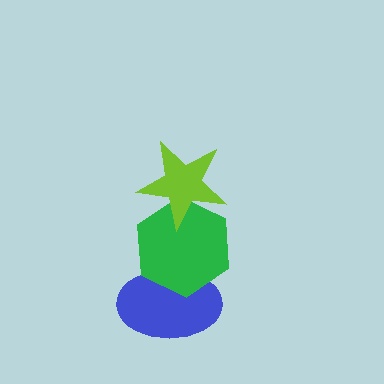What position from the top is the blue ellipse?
The blue ellipse is 3rd from the top.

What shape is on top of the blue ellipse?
The green hexagon is on top of the blue ellipse.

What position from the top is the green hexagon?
The green hexagon is 2nd from the top.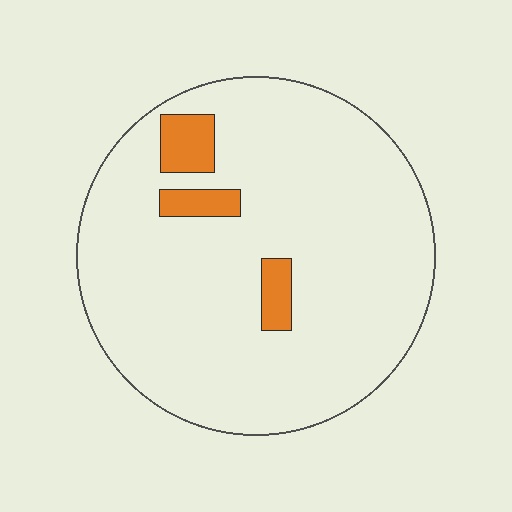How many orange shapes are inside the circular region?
3.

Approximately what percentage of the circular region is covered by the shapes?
Approximately 10%.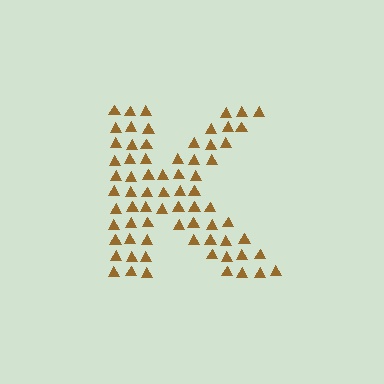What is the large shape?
The large shape is the letter K.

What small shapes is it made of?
It is made of small triangles.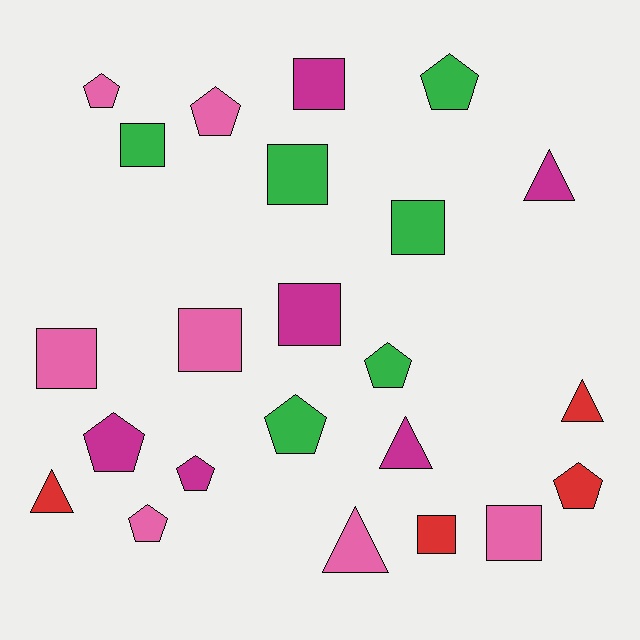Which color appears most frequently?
Pink, with 7 objects.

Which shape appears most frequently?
Square, with 9 objects.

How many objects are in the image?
There are 23 objects.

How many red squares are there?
There is 1 red square.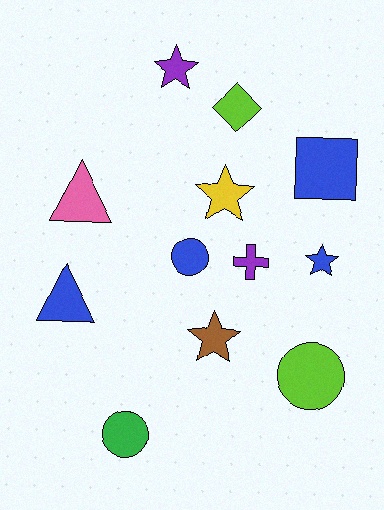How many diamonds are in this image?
There is 1 diamond.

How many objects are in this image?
There are 12 objects.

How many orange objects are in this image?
There are no orange objects.